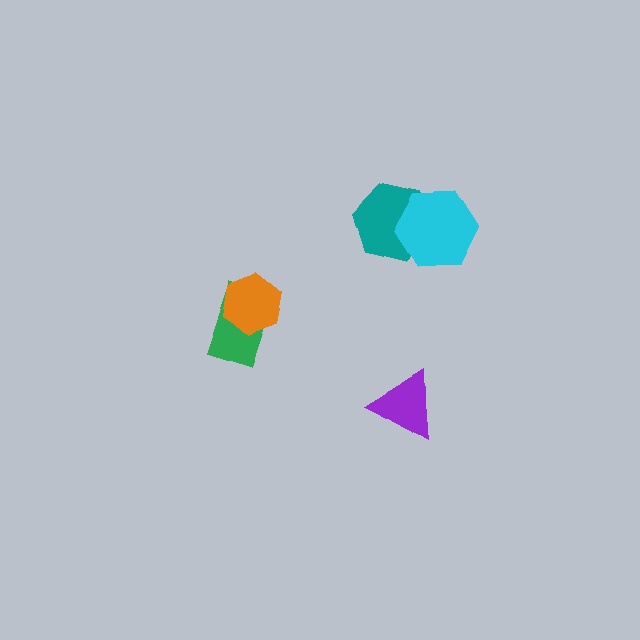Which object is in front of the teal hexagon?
The cyan hexagon is in front of the teal hexagon.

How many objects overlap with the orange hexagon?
1 object overlaps with the orange hexagon.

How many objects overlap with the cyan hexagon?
1 object overlaps with the cyan hexagon.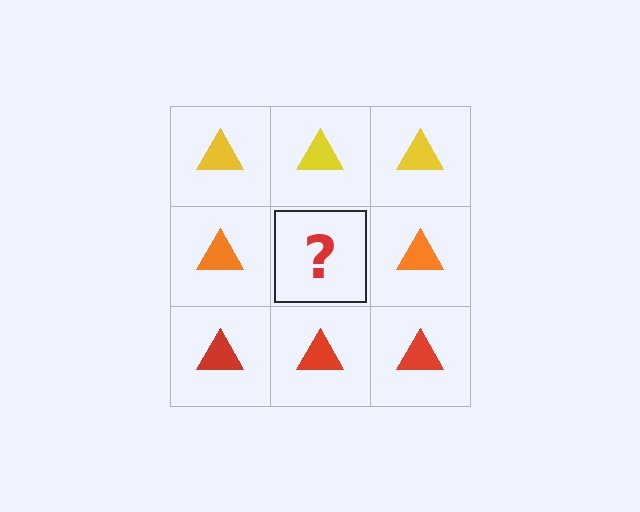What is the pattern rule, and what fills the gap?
The rule is that each row has a consistent color. The gap should be filled with an orange triangle.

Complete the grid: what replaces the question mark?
The question mark should be replaced with an orange triangle.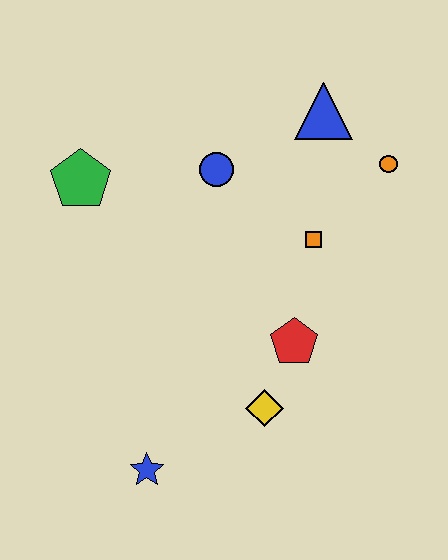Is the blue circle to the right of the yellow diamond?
No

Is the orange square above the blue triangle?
No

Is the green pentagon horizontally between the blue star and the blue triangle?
No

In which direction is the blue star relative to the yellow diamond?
The blue star is to the left of the yellow diamond.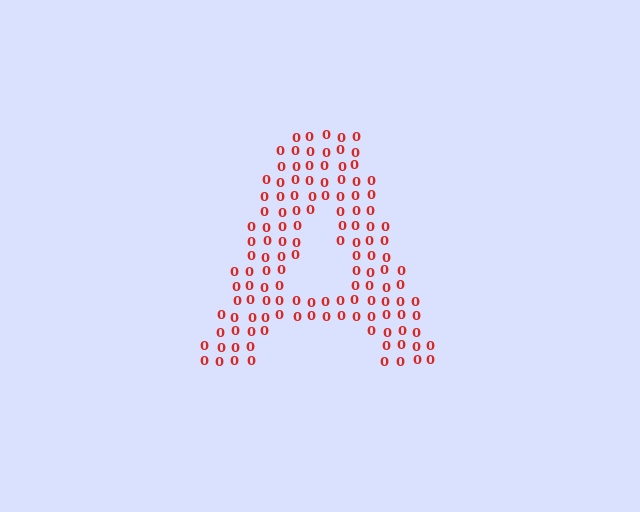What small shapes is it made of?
It is made of small digit 0's.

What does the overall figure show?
The overall figure shows the letter A.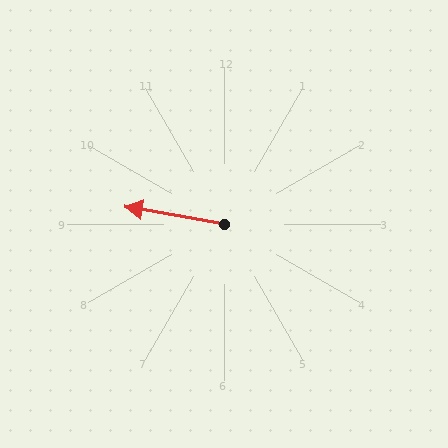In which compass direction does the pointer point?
West.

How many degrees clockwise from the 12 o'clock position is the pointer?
Approximately 280 degrees.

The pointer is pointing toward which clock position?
Roughly 9 o'clock.